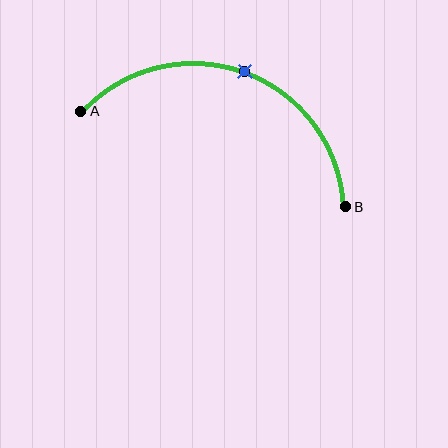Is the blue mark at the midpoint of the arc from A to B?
Yes. The blue mark lies on the arc at equal arc-length from both A and B — it is the arc midpoint.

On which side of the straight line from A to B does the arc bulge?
The arc bulges above the straight line connecting A and B.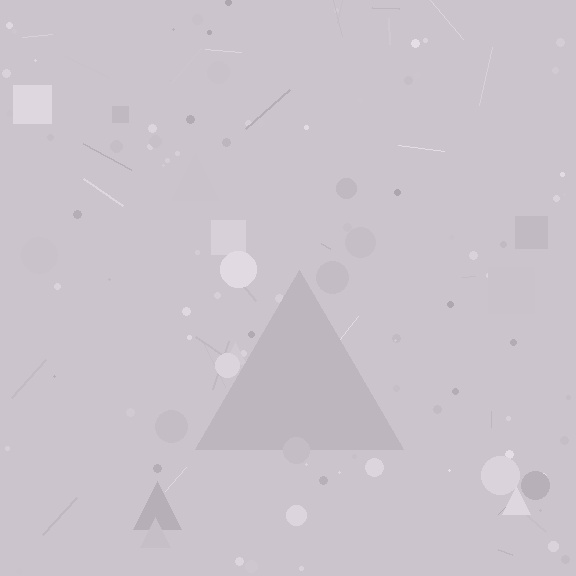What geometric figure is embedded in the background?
A triangle is embedded in the background.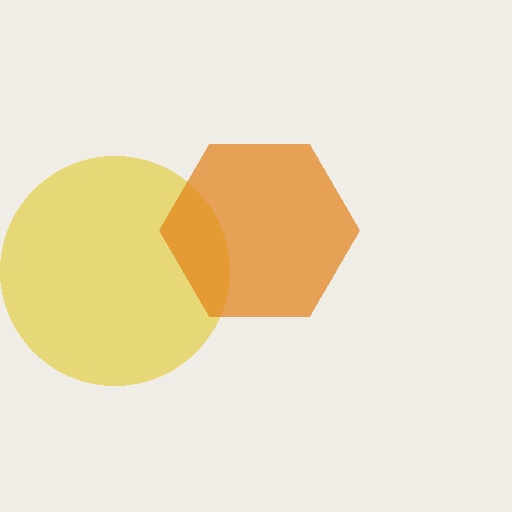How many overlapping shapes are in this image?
There are 2 overlapping shapes in the image.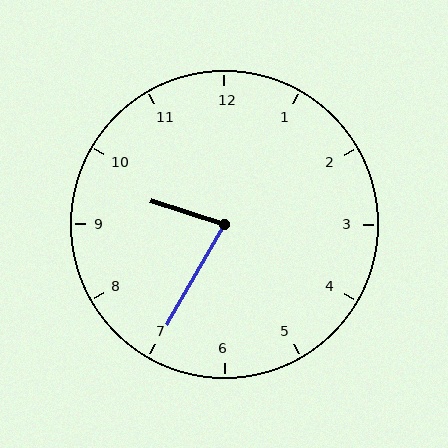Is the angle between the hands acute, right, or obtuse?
It is acute.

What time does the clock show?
9:35.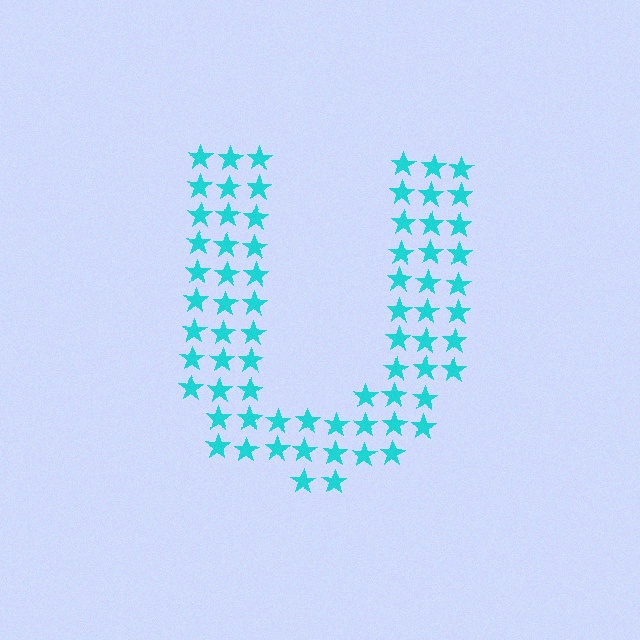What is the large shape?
The large shape is the letter U.